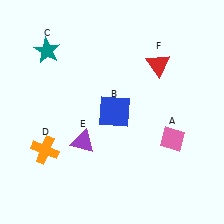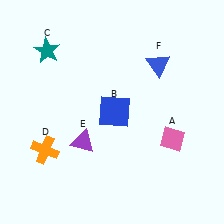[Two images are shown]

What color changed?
The triangle (F) changed from red in Image 1 to blue in Image 2.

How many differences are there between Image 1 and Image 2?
There is 1 difference between the two images.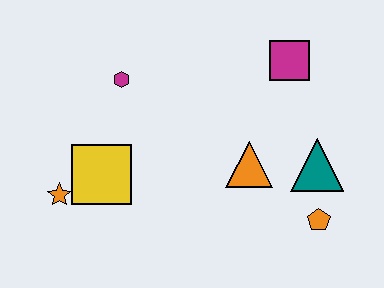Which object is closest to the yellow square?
The orange star is closest to the yellow square.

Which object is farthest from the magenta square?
The orange star is farthest from the magenta square.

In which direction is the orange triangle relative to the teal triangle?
The orange triangle is to the left of the teal triangle.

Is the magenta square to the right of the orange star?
Yes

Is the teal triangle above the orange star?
Yes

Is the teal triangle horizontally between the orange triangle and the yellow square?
No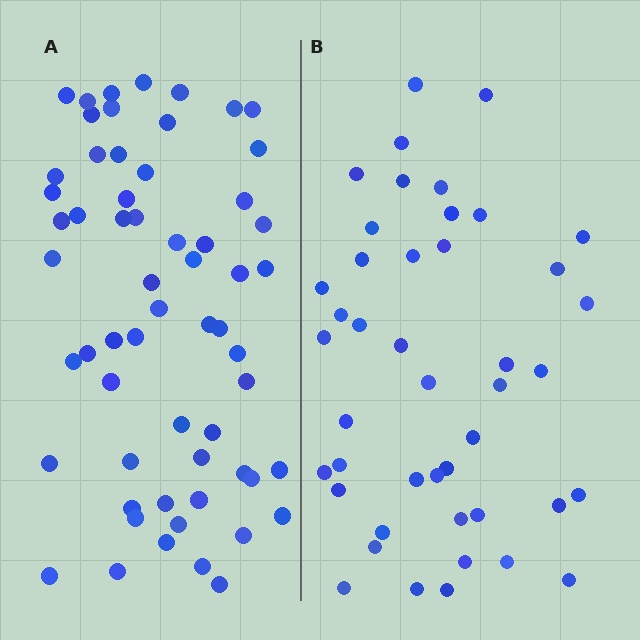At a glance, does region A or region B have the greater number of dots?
Region A (the left region) has more dots.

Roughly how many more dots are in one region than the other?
Region A has approximately 15 more dots than region B.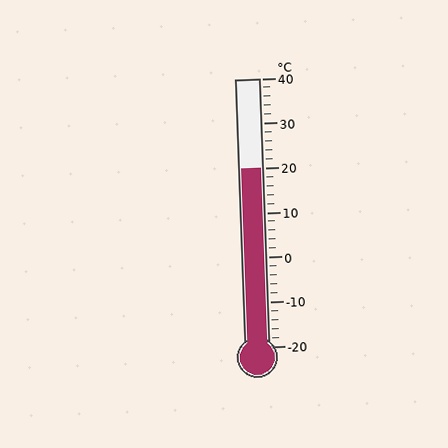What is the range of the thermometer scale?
The thermometer scale ranges from -20°C to 40°C.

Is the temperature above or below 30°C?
The temperature is below 30°C.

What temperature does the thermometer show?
The thermometer shows approximately 20°C.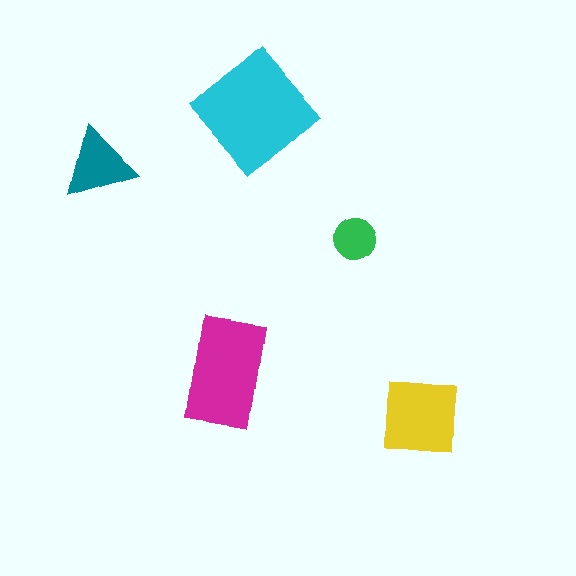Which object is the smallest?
The green circle.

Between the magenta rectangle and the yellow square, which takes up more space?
The magenta rectangle.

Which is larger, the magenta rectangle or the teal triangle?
The magenta rectangle.